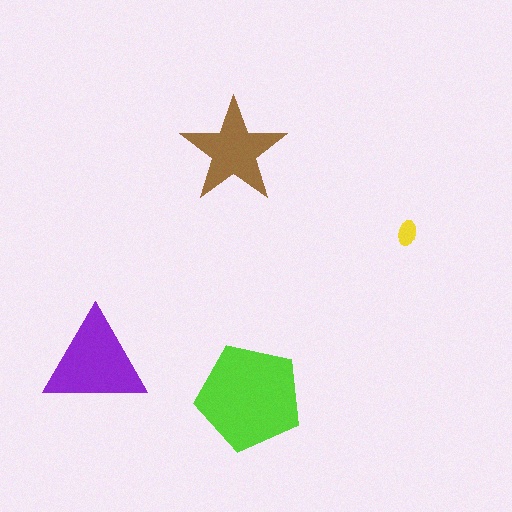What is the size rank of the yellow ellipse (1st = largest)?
4th.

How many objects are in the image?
There are 4 objects in the image.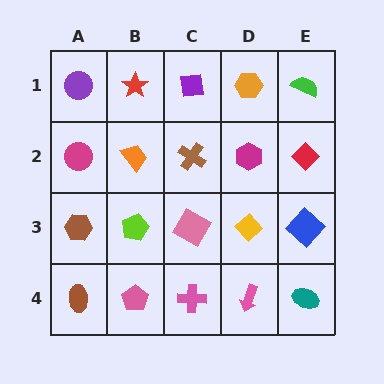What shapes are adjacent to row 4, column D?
A yellow diamond (row 3, column D), a pink cross (row 4, column C), a teal ellipse (row 4, column E).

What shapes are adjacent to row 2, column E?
A green semicircle (row 1, column E), a blue diamond (row 3, column E), a magenta hexagon (row 2, column D).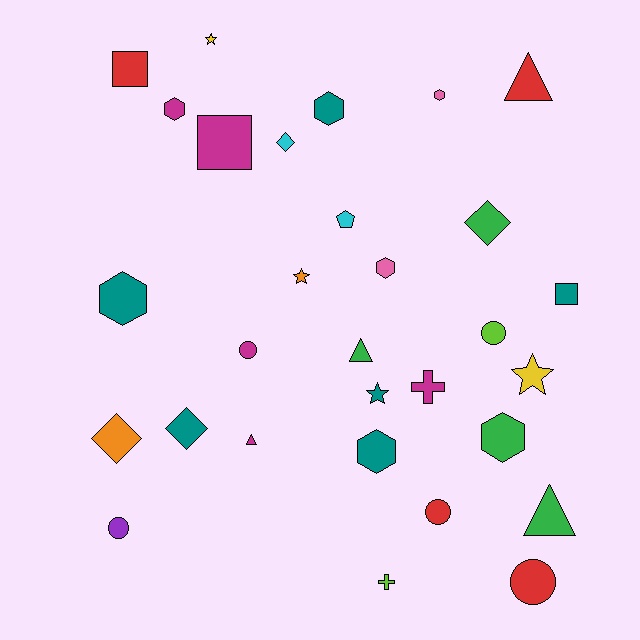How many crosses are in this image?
There are 2 crosses.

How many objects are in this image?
There are 30 objects.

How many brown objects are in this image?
There are no brown objects.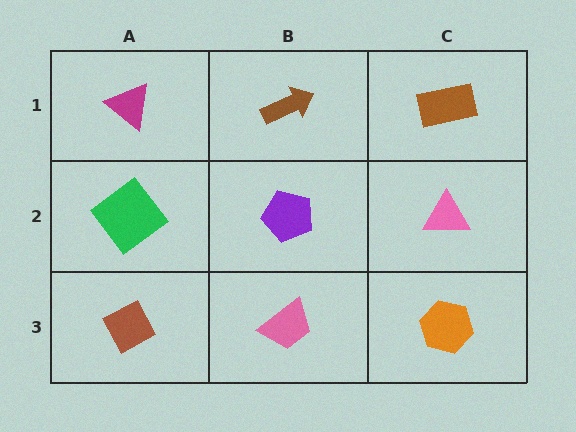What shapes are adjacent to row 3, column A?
A green diamond (row 2, column A), a pink trapezoid (row 3, column B).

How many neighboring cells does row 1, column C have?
2.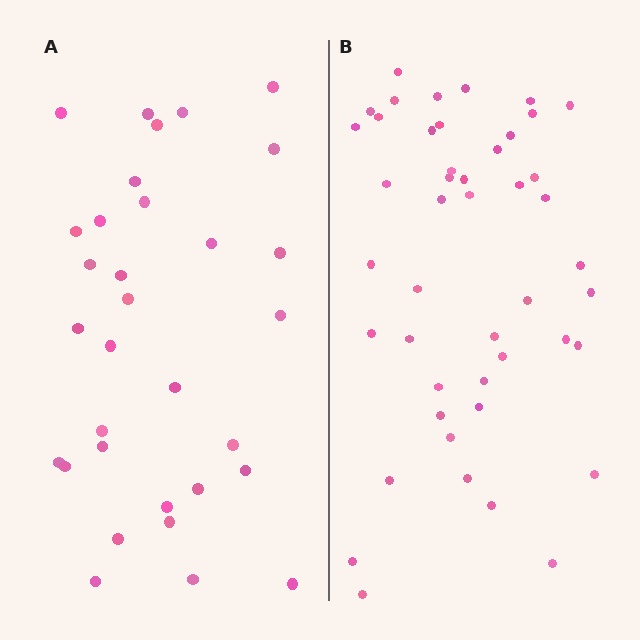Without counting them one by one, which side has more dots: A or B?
Region B (the right region) has more dots.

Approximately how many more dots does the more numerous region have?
Region B has approximately 15 more dots than region A.